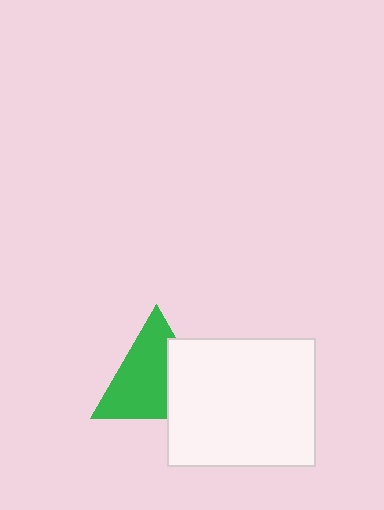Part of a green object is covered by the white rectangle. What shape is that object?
It is a triangle.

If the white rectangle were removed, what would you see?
You would see the complete green triangle.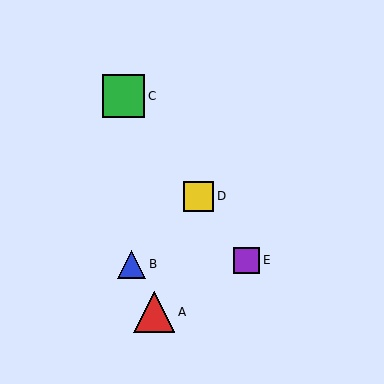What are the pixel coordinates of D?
Object D is at (199, 196).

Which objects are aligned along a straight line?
Objects C, D, E are aligned along a straight line.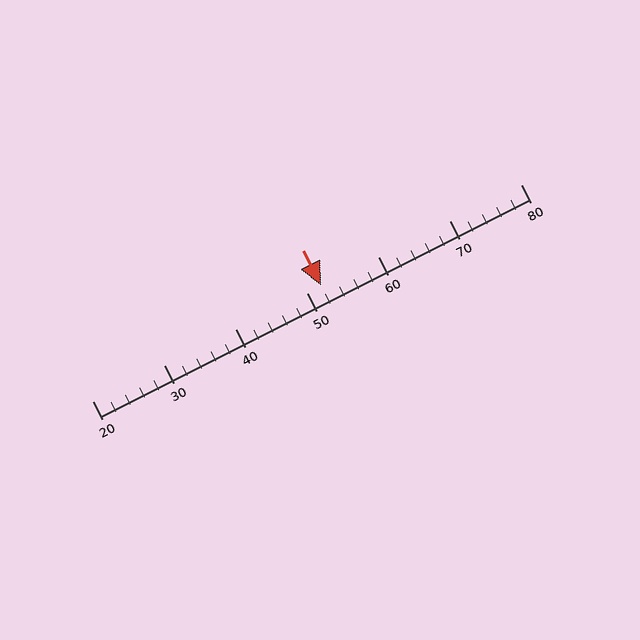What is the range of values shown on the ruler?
The ruler shows values from 20 to 80.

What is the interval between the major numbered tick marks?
The major tick marks are spaced 10 units apart.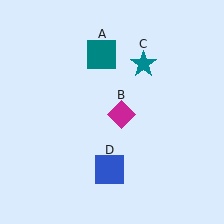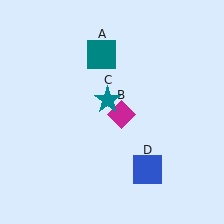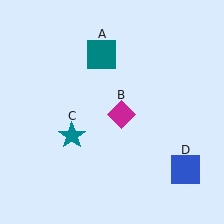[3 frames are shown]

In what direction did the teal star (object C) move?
The teal star (object C) moved down and to the left.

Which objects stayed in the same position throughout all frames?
Teal square (object A) and magenta diamond (object B) remained stationary.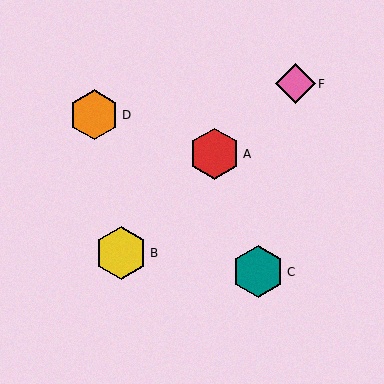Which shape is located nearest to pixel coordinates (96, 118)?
The orange hexagon (labeled D) at (94, 115) is nearest to that location.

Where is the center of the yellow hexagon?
The center of the yellow hexagon is at (121, 253).